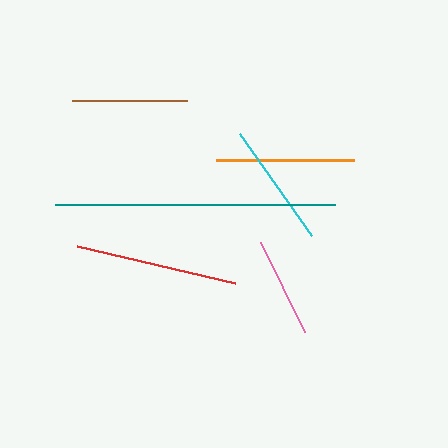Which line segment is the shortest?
The pink line is the shortest at approximately 101 pixels.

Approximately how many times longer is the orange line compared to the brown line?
The orange line is approximately 1.2 times the length of the brown line.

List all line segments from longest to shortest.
From longest to shortest: teal, red, orange, cyan, brown, pink.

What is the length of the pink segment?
The pink segment is approximately 101 pixels long.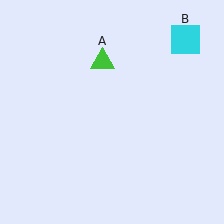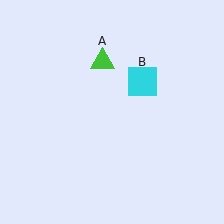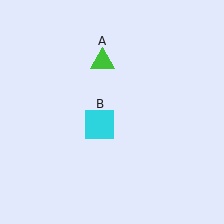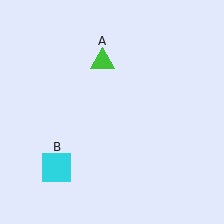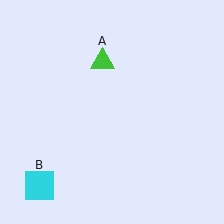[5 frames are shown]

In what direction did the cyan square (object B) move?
The cyan square (object B) moved down and to the left.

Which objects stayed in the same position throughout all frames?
Green triangle (object A) remained stationary.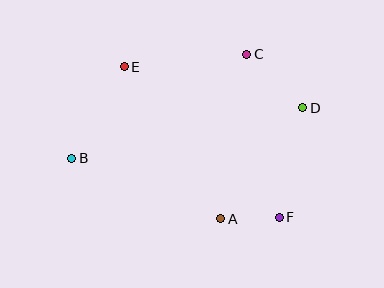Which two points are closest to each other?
Points A and F are closest to each other.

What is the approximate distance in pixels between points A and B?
The distance between A and B is approximately 161 pixels.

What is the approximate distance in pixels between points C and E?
The distance between C and E is approximately 123 pixels.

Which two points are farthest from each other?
Points B and D are farthest from each other.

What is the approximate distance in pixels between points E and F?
The distance between E and F is approximately 216 pixels.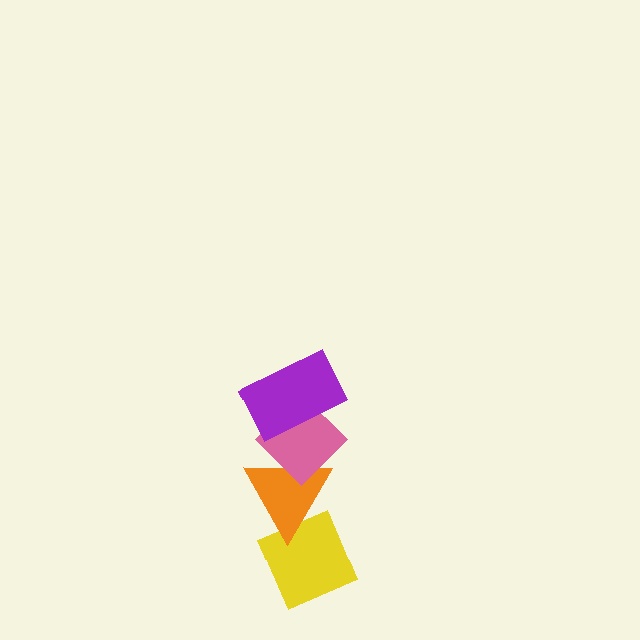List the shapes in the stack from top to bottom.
From top to bottom: the purple rectangle, the pink diamond, the orange triangle, the yellow diamond.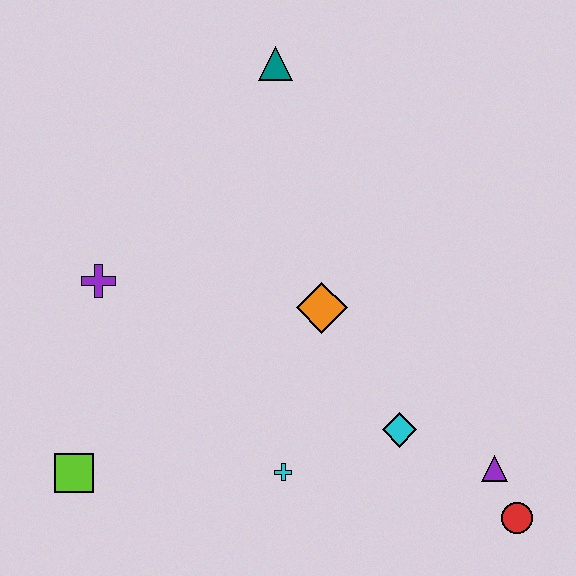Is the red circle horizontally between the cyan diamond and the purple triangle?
No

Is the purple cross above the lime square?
Yes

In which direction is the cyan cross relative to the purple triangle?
The cyan cross is to the left of the purple triangle.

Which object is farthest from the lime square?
The teal triangle is farthest from the lime square.